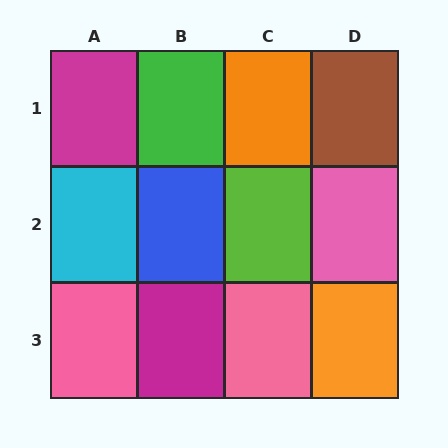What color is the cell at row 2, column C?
Lime.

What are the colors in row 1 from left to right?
Magenta, green, orange, brown.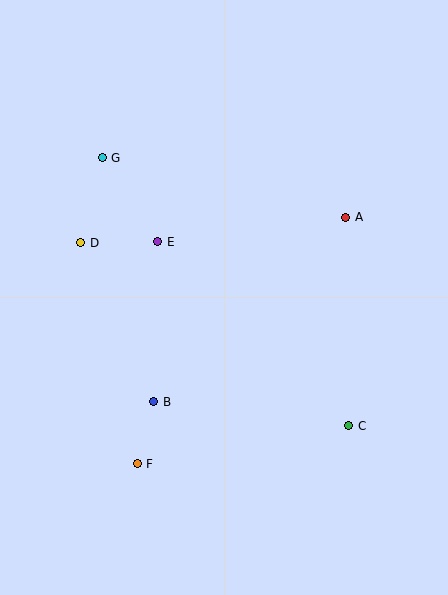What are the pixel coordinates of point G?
Point G is at (102, 158).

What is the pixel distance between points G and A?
The distance between G and A is 251 pixels.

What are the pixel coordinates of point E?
Point E is at (158, 242).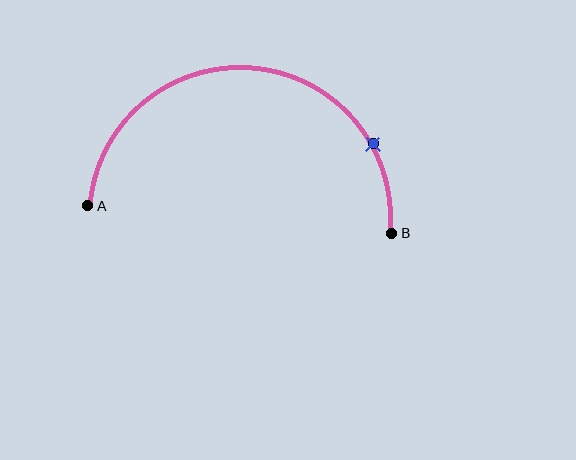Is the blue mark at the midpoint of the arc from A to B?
No. The blue mark lies on the arc but is closer to endpoint B. The arc midpoint would be at the point on the curve equidistant along the arc from both A and B.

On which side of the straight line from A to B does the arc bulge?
The arc bulges above the straight line connecting A and B.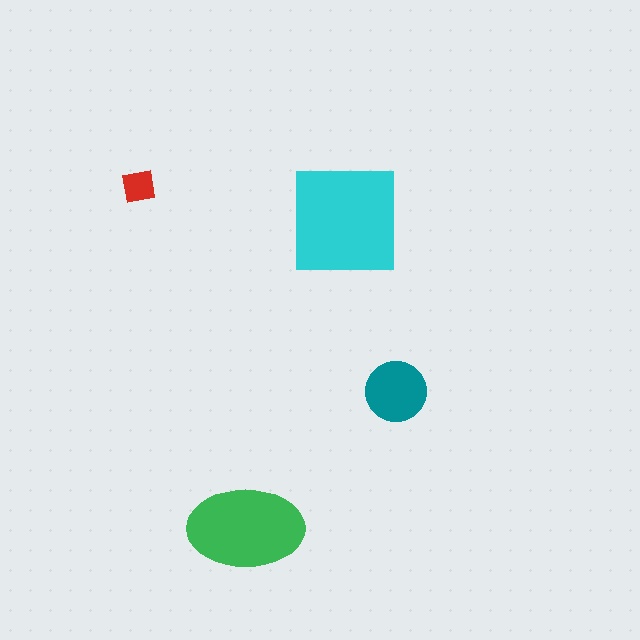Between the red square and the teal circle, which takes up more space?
The teal circle.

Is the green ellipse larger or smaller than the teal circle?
Larger.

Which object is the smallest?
The red square.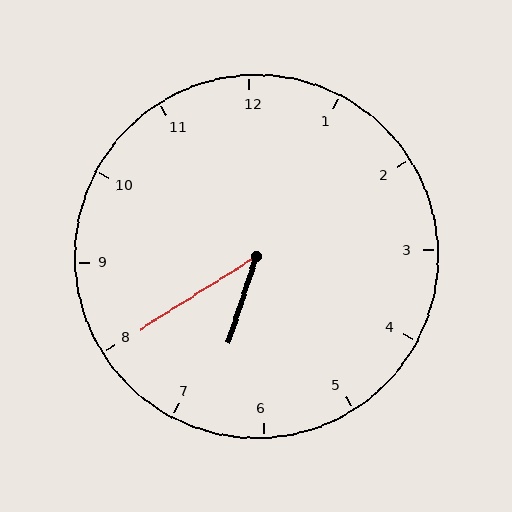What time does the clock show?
6:40.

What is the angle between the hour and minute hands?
Approximately 40 degrees.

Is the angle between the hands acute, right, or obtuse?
It is acute.